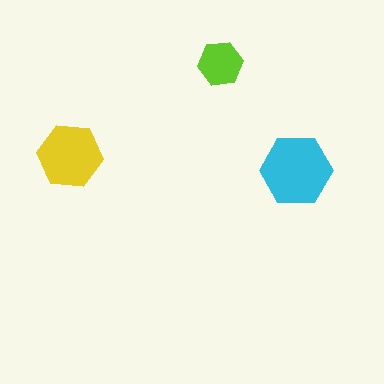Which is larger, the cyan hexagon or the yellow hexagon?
The cyan one.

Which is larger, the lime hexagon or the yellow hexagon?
The yellow one.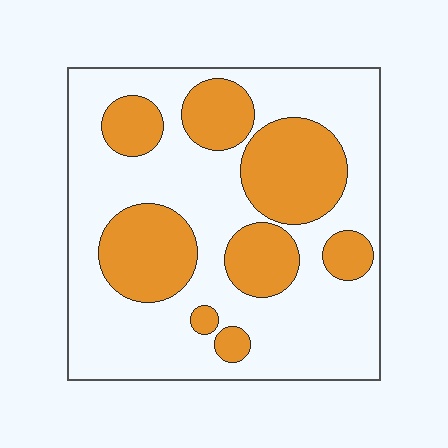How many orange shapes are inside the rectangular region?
8.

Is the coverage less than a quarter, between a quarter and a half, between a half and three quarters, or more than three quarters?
Between a quarter and a half.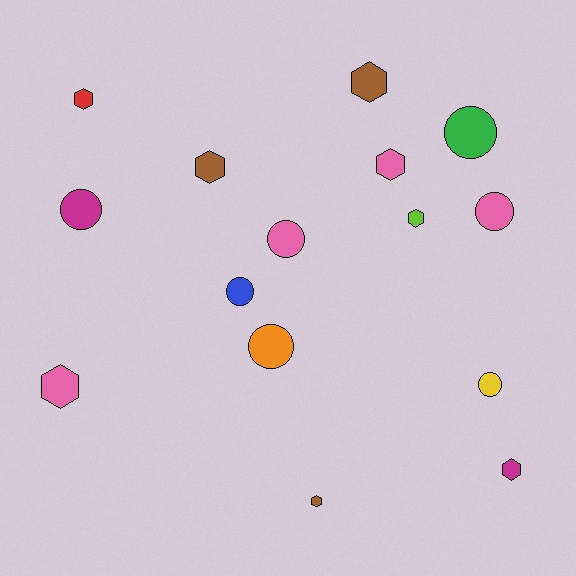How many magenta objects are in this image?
There are 2 magenta objects.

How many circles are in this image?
There are 7 circles.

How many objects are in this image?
There are 15 objects.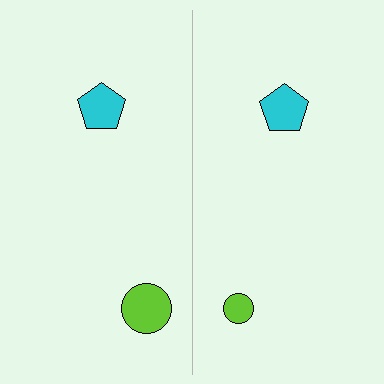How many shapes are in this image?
There are 4 shapes in this image.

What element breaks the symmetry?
The lime circle on the right side has a different size than its mirror counterpart.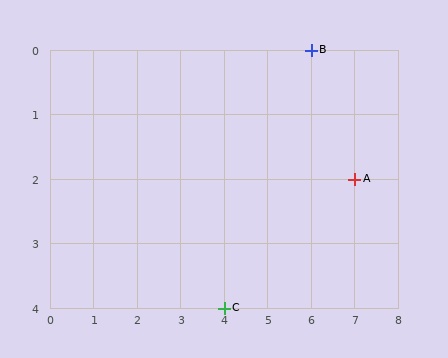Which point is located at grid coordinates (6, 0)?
Point B is at (6, 0).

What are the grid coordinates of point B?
Point B is at grid coordinates (6, 0).